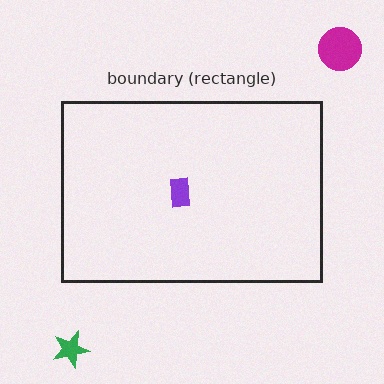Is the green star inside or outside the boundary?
Outside.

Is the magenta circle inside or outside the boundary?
Outside.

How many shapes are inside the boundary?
1 inside, 2 outside.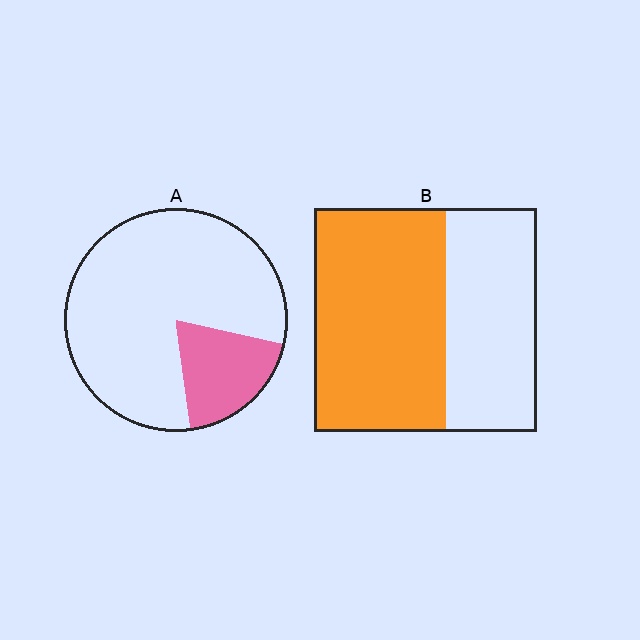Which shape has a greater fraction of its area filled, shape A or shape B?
Shape B.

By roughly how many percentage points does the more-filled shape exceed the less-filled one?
By roughly 40 percentage points (B over A).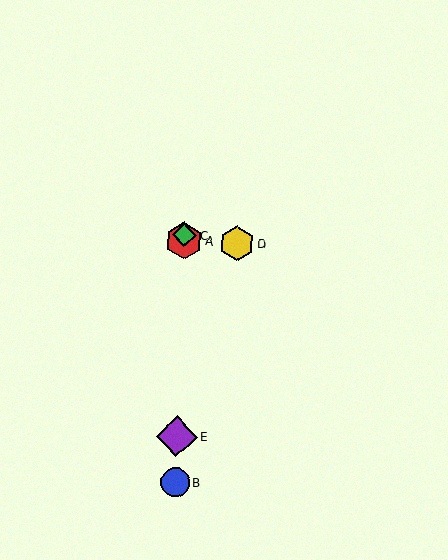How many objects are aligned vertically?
4 objects (A, B, C, E) are aligned vertically.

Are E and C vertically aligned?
Yes, both are at x≈177.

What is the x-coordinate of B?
Object B is at x≈175.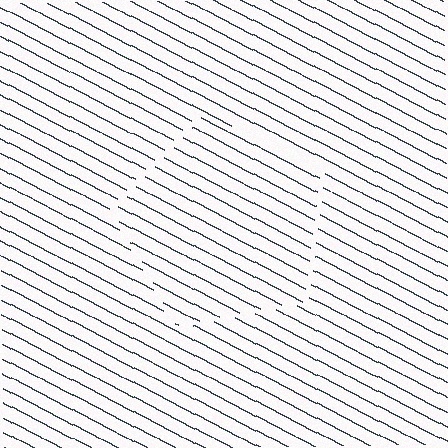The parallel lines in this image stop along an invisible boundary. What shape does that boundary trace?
An illusory pentagon. The interior of the shape contains the same grating, shifted by half a period — the contour is defined by the phase discontinuity where line-ends from the inner and outer gratings abut.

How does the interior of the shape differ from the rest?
The interior of the shape contains the same grating, shifted by half a period — the contour is defined by the phase discontinuity where line-ends from the inner and outer gratings abut.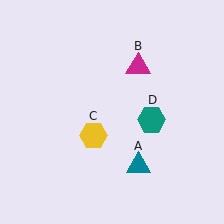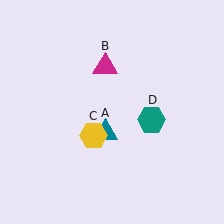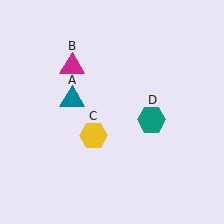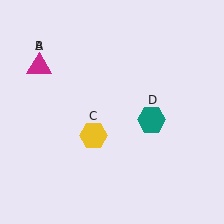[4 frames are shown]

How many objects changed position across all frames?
2 objects changed position: teal triangle (object A), magenta triangle (object B).